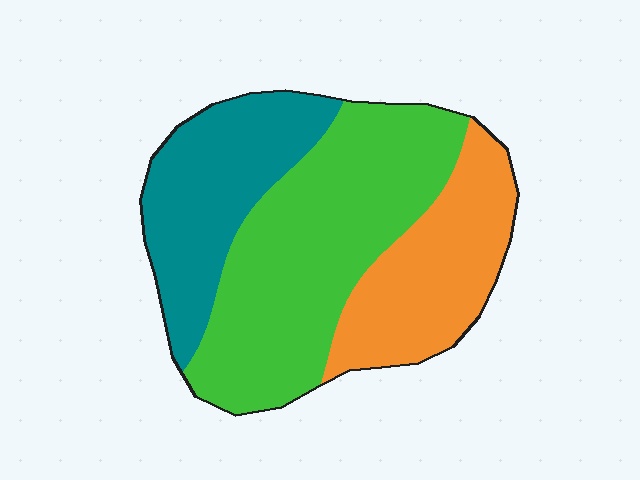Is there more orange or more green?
Green.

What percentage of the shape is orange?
Orange takes up about one quarter (1/4) of the shape.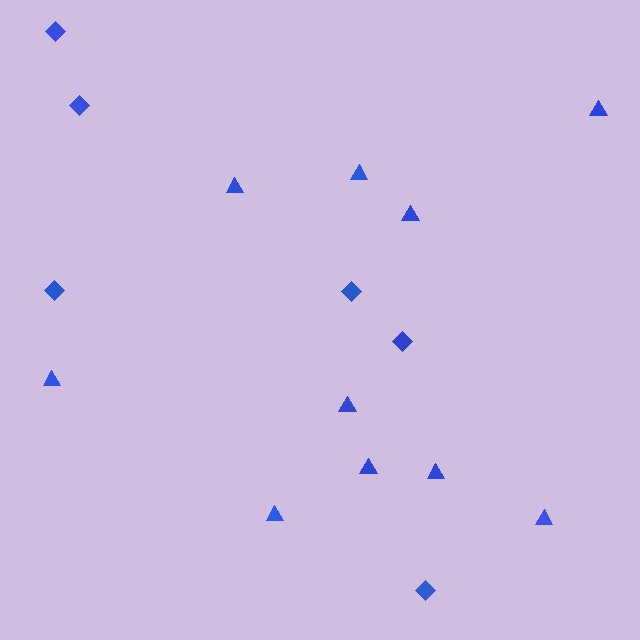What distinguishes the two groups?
There are 2 groups: one group of triangles (10) and one group of diamonds (6).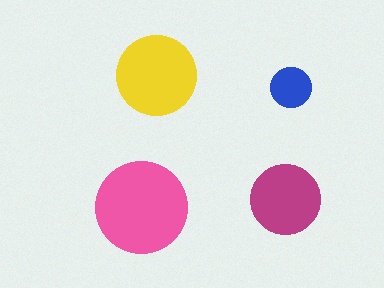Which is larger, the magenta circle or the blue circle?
The magenta one.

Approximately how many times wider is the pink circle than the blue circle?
About 2.5 times wider.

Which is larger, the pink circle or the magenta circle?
The pink one.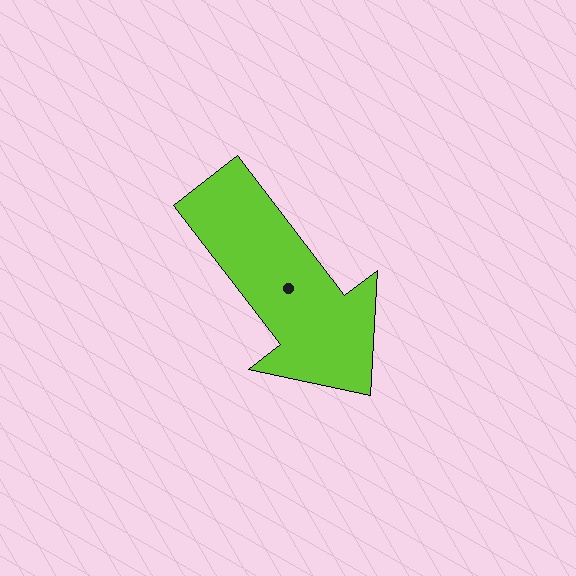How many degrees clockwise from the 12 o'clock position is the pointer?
Approximately 143 degrees.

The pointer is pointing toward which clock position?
Roughly 5 o'clock.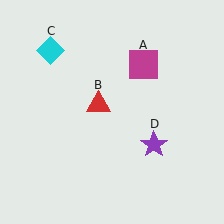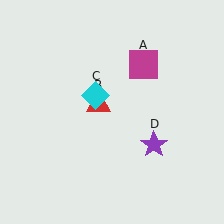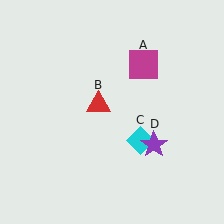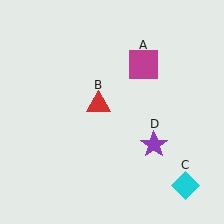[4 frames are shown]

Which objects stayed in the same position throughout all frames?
Magenta square (object A) and red triangle (object B) and purple star (object D) remained stationary.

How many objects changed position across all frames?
1 object changed position: cyan diamond (object C).